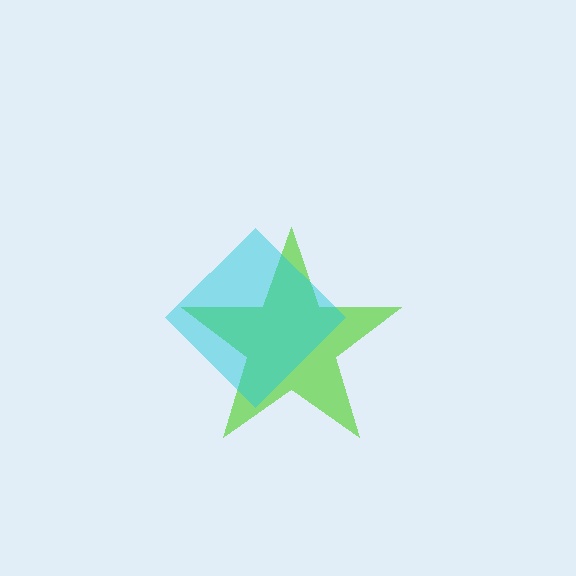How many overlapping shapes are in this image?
There are 2 overlapping shapes in the image.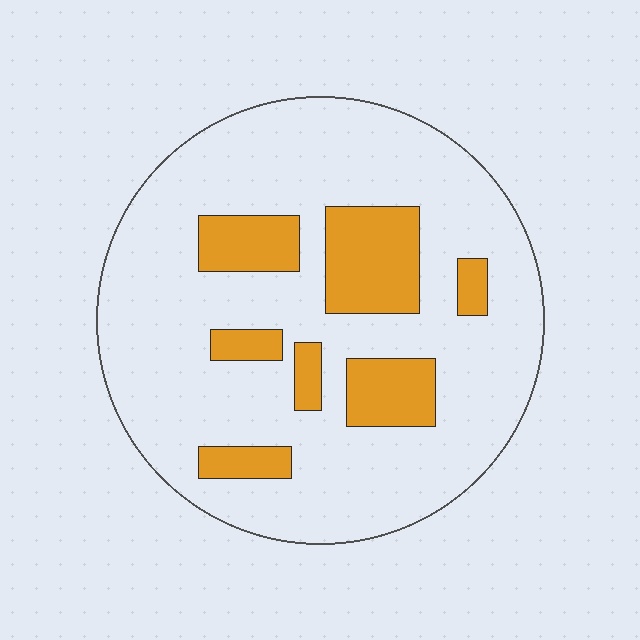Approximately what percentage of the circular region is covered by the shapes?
Approximately 20%.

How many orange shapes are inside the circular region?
7.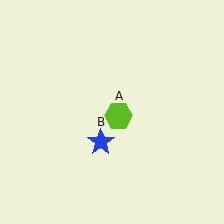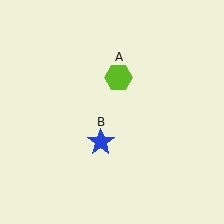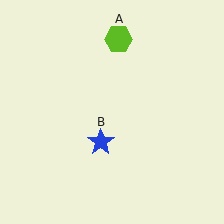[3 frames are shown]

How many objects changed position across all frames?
1 object changed position: lime hexagon (object A).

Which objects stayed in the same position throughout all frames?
Blue star (object B) remained stationary.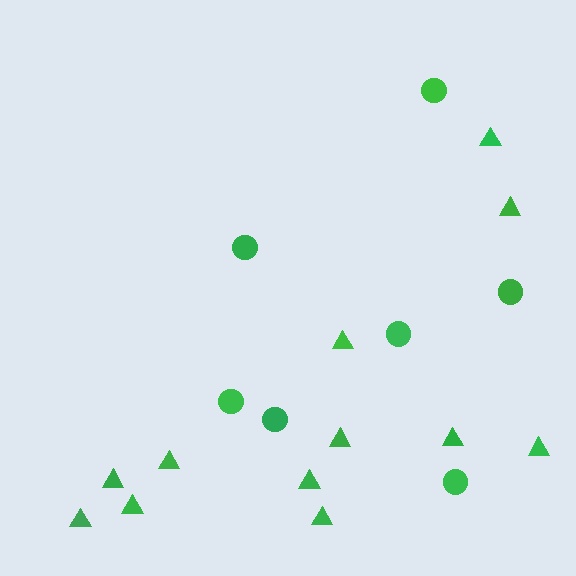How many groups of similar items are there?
There are 2 groups: one group of circles (7) and one group of triangles (12).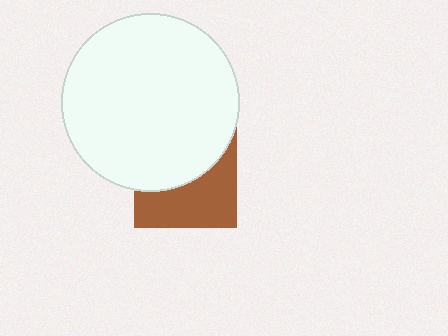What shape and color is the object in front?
The object in front is a white circle.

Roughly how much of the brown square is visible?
About half of it is visible (roughly 49%).